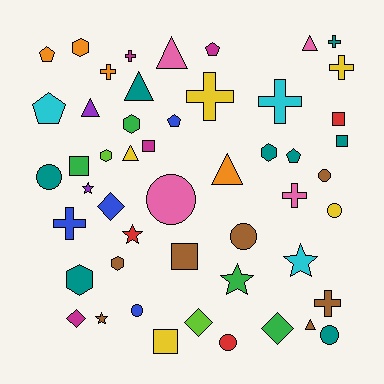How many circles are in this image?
There are 8 circles.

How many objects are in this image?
There are 50 objects.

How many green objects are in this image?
There are 4 green objects.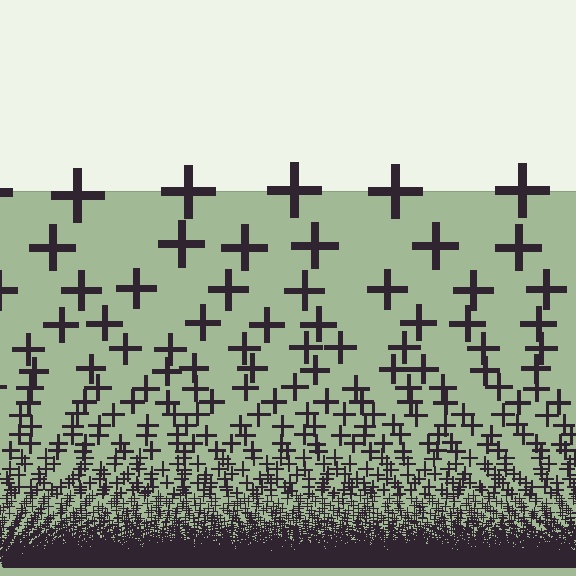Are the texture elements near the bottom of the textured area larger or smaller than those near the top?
Smaller. The gradient is inverted — elements near the bottom are smaller and denser.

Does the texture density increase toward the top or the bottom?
Density increases toward the bottom.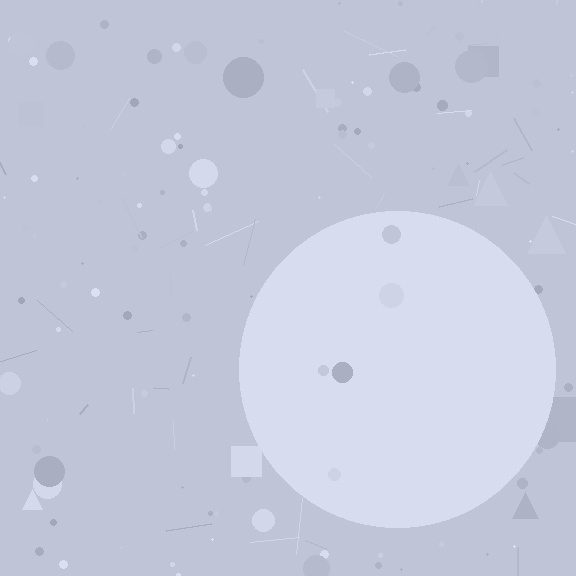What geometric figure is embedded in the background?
A circle is embedded in the background.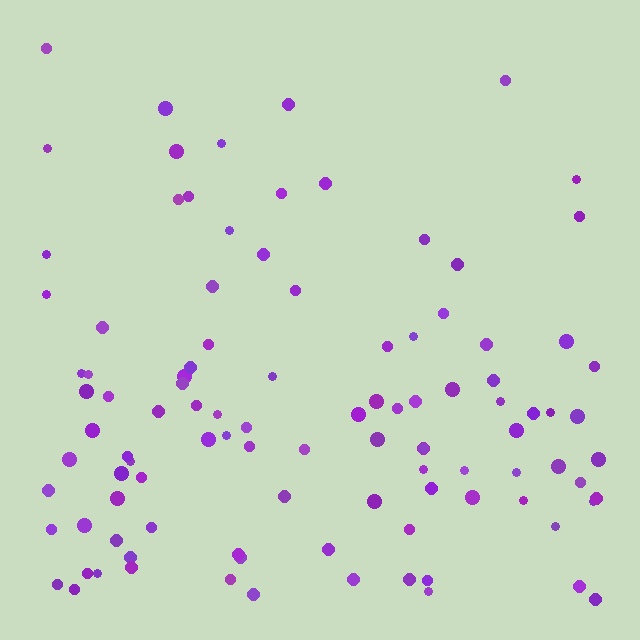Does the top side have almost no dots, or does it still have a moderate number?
Still a moderate number, just noticeably fewer than the bottom.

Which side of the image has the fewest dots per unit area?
The top.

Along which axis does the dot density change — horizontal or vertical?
Vertical.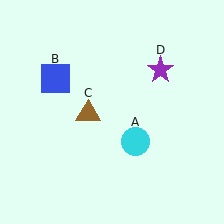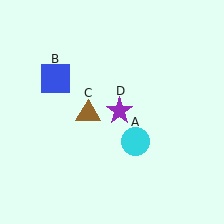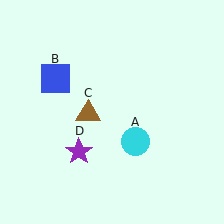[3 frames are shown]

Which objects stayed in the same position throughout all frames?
Cyan circle (object A) and blue square (object B) and brown triangle (object C) remained stationary.